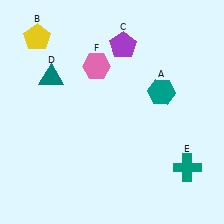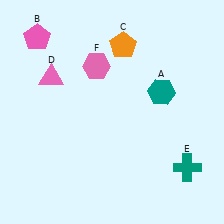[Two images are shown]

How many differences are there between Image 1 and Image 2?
There are 3 differences between the two images.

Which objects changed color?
B changed from yellow to pink. C changed from purple to orange. D changed from teal to pink.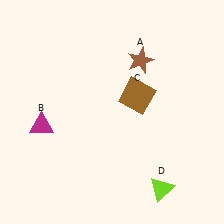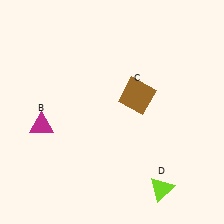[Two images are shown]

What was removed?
The brown star (A) was removed in Image 2.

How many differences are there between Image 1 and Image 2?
There is 1 difference between the two images.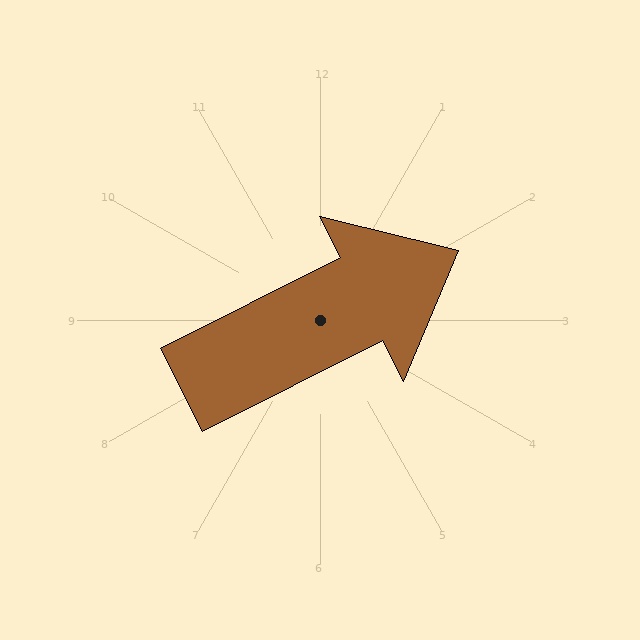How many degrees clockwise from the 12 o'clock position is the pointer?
Approximately 63 degrees.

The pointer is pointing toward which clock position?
Roughly 2 o'clock.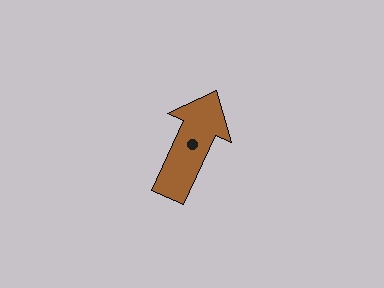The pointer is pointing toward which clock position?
Roughly 1 o'clock.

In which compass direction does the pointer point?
Northeast.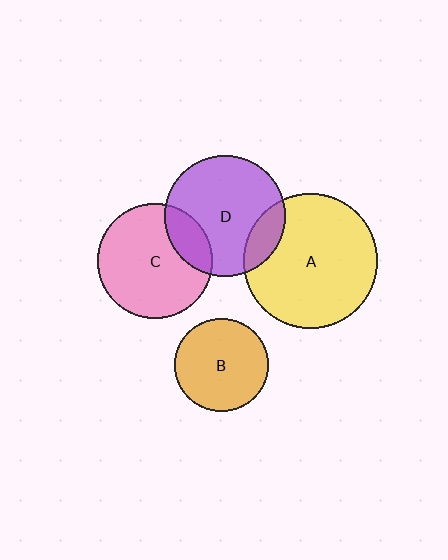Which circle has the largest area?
Circle A (yellow).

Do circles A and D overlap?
Yes.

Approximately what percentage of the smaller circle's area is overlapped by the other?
Approximately 15%.